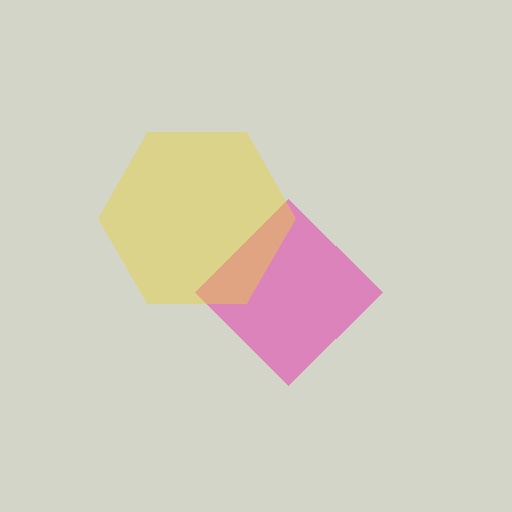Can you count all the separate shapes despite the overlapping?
Yes, there are 2 separate shapes.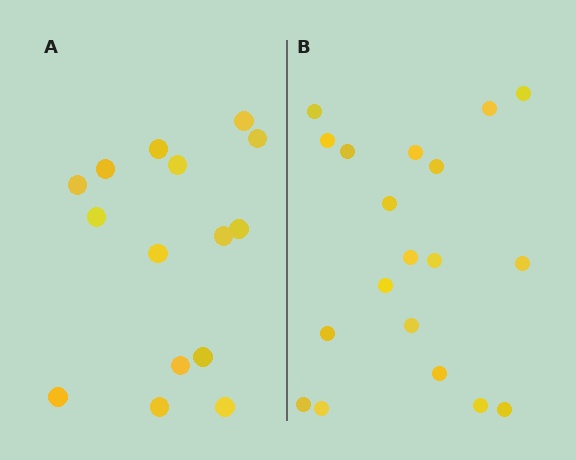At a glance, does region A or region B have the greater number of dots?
Region B (the right region) has more dots.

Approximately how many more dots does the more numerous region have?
Region B has about 4 more dots than region A.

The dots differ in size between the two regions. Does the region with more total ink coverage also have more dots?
No. Region A has more total ink coverage because its dots are larger, but region B actually contains more individual dots. Total area can be misleading — the number of items is what matters here.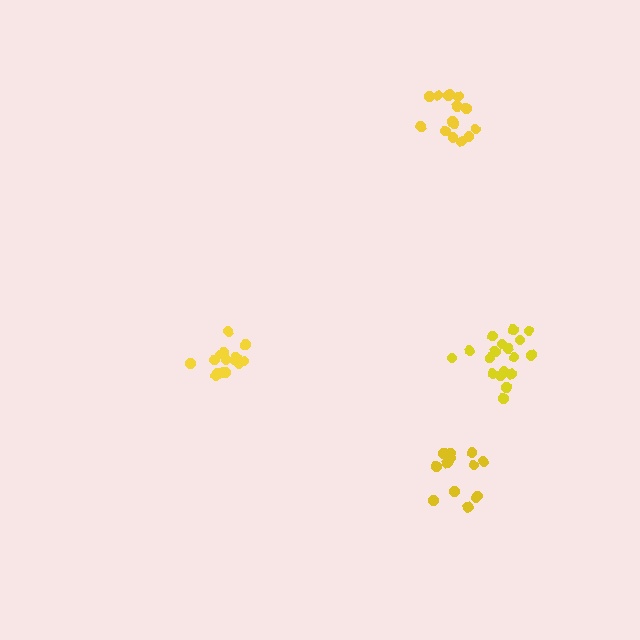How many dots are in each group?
Group 1: 18 dots, Group 2: 15 dots, Group 3: 15 dots, Group 4: 13 dots (61 total).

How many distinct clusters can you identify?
There are 4 distinct clusters.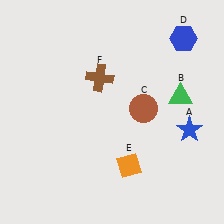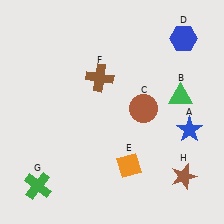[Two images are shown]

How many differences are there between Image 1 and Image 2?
There are 2 differences between the two images.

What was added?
A green cross (G), a brown star (H) were added in Image 2.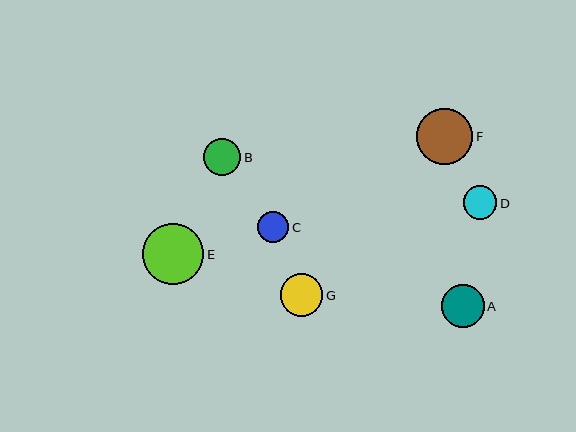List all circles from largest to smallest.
From largest to smallest: E, F, A, G, B, D, C.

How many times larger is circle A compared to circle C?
Circle A is approximately 1.4 times the size of circle C.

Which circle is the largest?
Circle E is the largest with a size of approximately 61 pixels.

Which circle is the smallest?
Circle C is the smallest with a size of approximately 31 pixels.